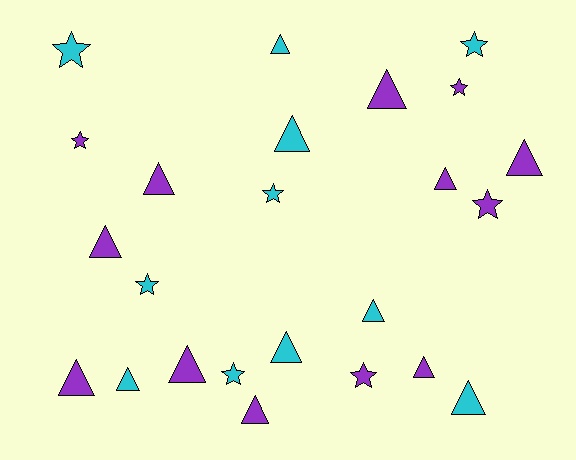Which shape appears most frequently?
Triangle, with 15 objects.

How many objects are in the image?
There are 24 objects.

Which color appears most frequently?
Purple, with 13 objects.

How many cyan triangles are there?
There are 6 cyan triangles.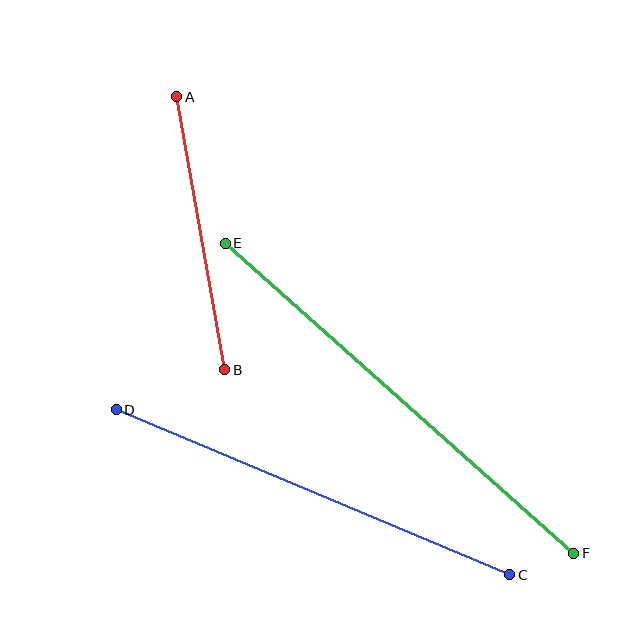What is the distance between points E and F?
The distance is approximately 467 pixels.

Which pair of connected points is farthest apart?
Points E and F are farthest apart.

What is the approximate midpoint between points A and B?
The midpoint is at approximately (201, 233) pixels.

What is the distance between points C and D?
The distance is approximately 426 pixels.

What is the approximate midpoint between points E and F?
The midpoint is at approximately (400, 398) pixels.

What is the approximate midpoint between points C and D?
The midpoint is at approximately (313, 492) pixels.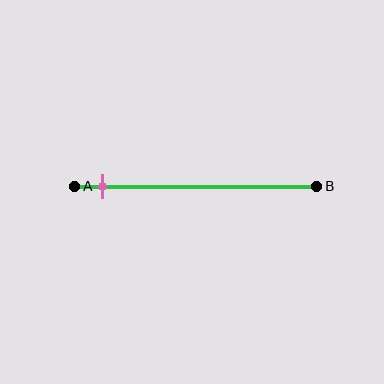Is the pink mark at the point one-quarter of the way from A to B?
No, the mark is at about 10% from A, not at the 25% one-quarter point.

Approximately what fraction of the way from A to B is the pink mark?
The pink mark is approximately 10% of the way from A to B.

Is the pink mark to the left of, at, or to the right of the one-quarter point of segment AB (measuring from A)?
The pink mark is to the left of the one-quarter point of segment AB.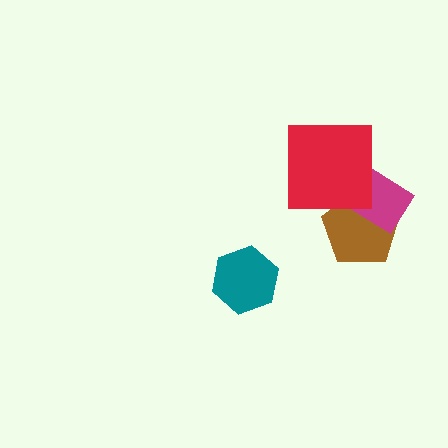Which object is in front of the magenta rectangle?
The red square is in front of the magenta rectangle.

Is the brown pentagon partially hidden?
Yes, it is partially covered by another shape.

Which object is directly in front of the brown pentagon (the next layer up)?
The magenta rectangle is directly in front of the brown pentagon.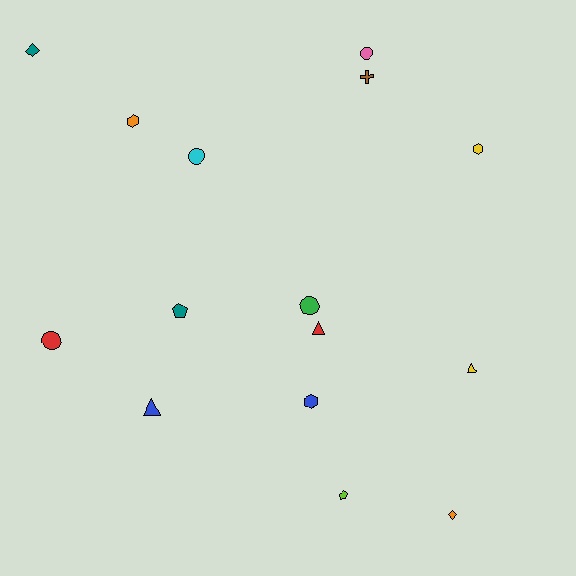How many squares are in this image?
There are no squares.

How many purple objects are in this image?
There are no purple objects.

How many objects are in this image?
There are 15 objects.